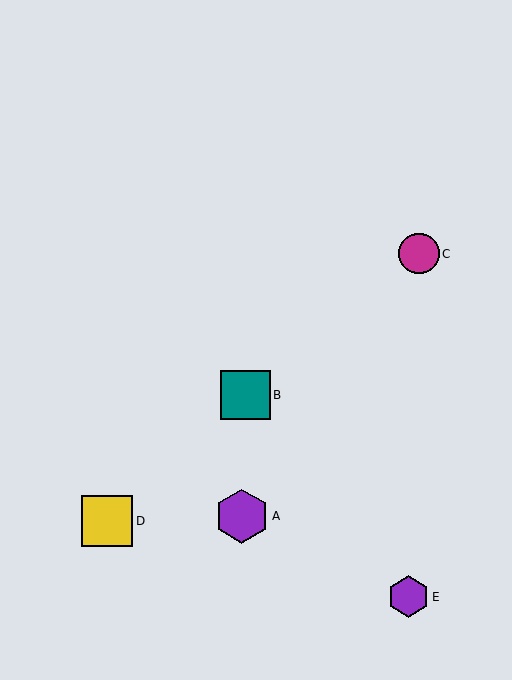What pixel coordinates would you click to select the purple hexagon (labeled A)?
Click at (242, 516) to select the purple hexagon A.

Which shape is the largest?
The purple hexagon (labeled A) is the largest.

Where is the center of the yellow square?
The center of the yellow square is at (107, 521).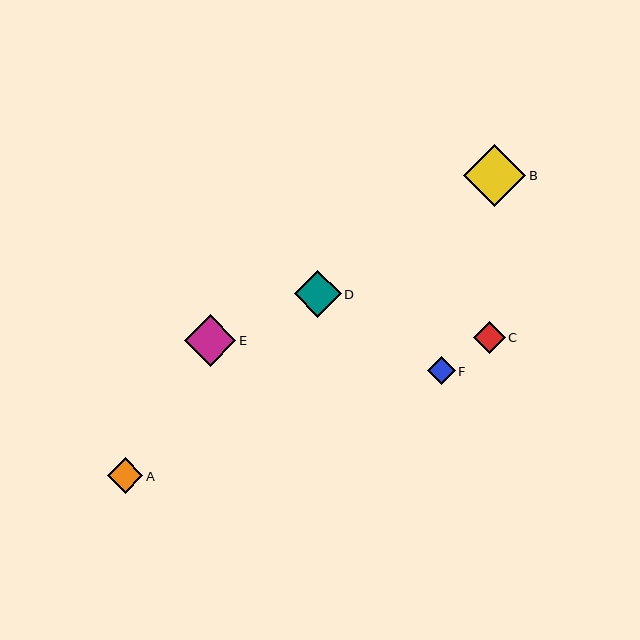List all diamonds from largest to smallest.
From largest to smallest: B, E, D, A, C, F.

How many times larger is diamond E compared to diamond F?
Diamond E is approximately 1.8 times the size of diamond F.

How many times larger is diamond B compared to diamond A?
Diamond B is approximately 1.8 times the size of diamond A.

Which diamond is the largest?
Diamond B is the largest with a size of approximately 62 pixels.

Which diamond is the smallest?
Diamond F is the smallest with a size of approximately 28 pixels.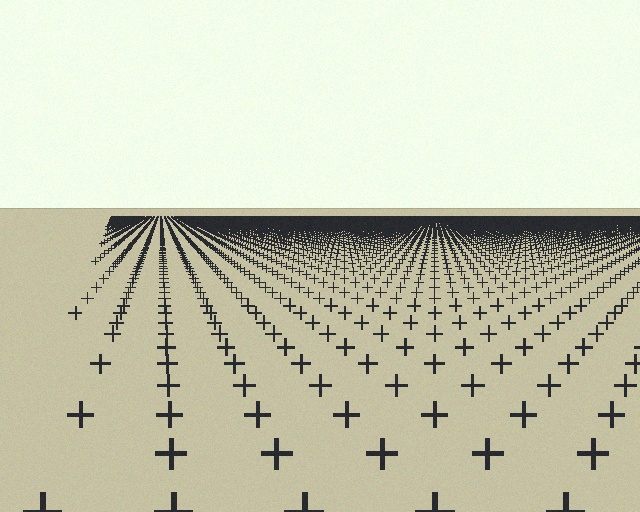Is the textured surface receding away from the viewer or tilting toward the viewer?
The surface is receding away from the viewer. Texture elements get smaller and denser toward the top.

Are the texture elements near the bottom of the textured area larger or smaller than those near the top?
Larger. Near the bottom, elements are closer to the viewer and appear at a bigger on-screen size.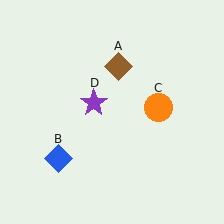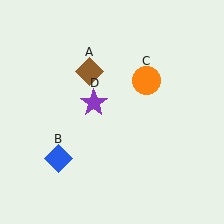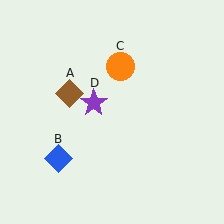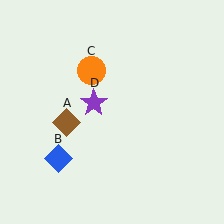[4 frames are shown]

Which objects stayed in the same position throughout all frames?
Blue diamond (object B) and purple star (object D) remained stationary.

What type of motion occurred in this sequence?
The brown diamond (object A), orange circle (object C) rotated counterclockwise around the center of the scene.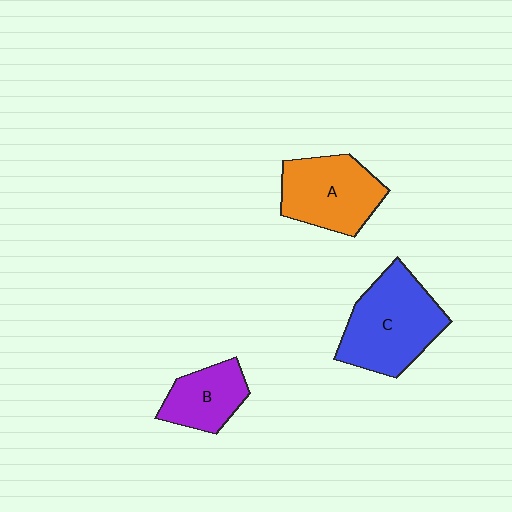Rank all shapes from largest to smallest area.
From largest to smallest: C (blue), A (orange), B (purple).